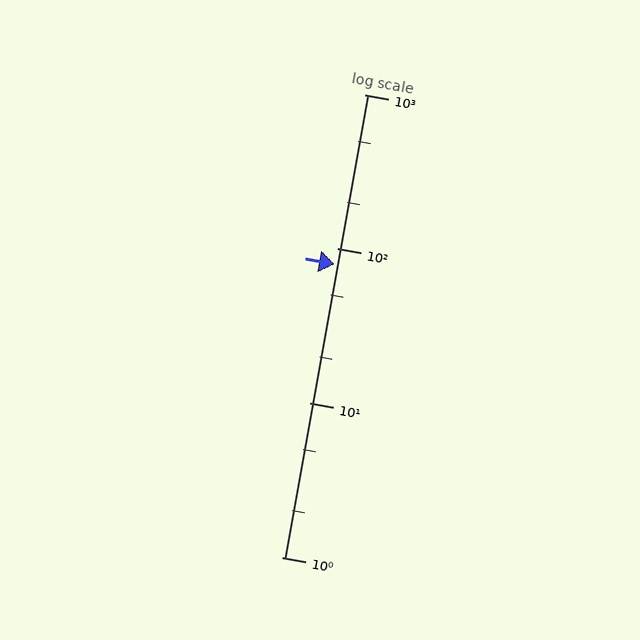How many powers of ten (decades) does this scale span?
The scale spans 3 decades, from 1 to 1000.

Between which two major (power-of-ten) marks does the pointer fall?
The pointer is between 10 and 100.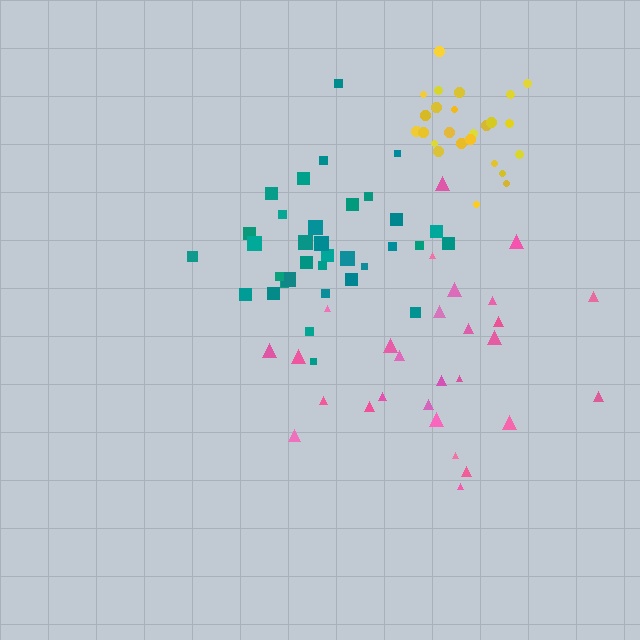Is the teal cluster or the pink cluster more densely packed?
Teal.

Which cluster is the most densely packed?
Yellow.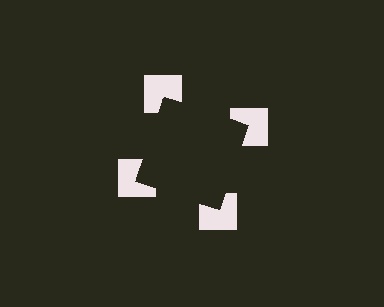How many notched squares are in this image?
There are 4 — one at each vertex of the illusory square.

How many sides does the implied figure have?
4 sides.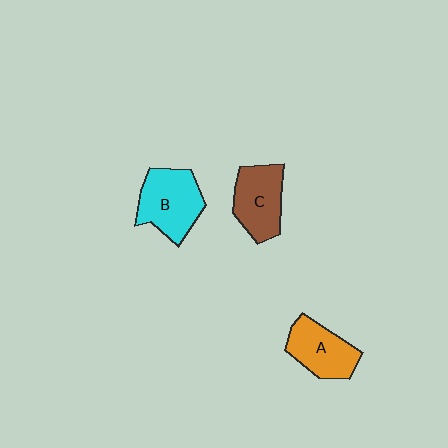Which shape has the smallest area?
Shape A (orange).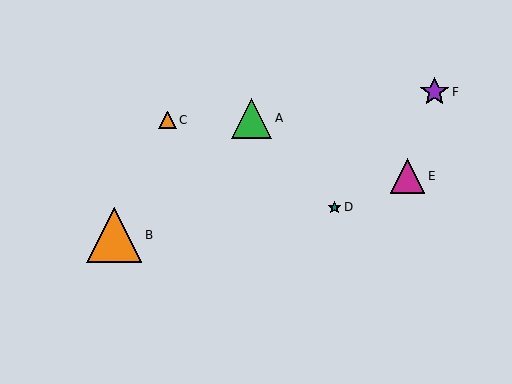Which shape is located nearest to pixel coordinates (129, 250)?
The orange triangle (labeled B) at (114, 235) is nearest to that location.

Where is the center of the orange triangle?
The center of the orange triangle is at (114, 235).